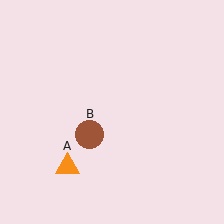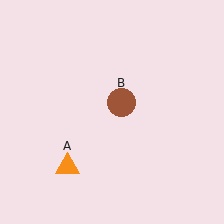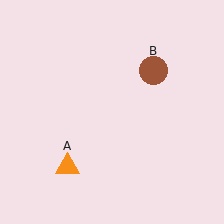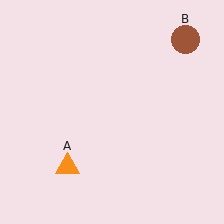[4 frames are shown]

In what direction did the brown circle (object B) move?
The brown circle (object B) moved up and to the right.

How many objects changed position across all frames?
1 object changed position: brown circle (object B).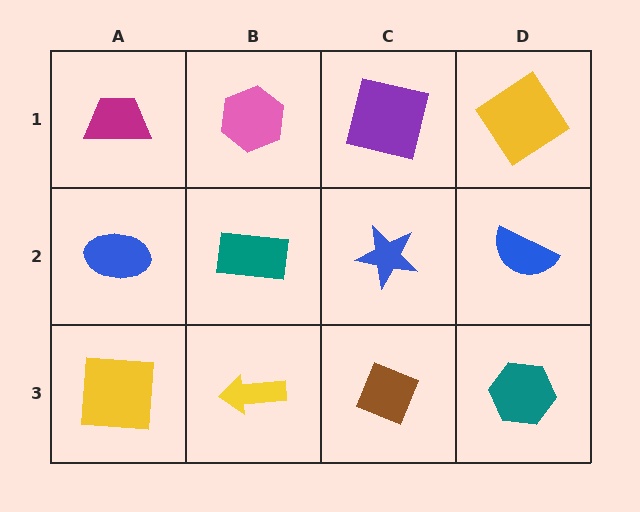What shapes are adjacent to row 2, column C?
A purple square (row 1, column C), a brown diamond (row 3, column C), a teal rectangle (row 2, column B), a blue semicircle (row 2, column D).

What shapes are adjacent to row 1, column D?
A blue semicircle (row 2, column D), a purple square (row 1, column C).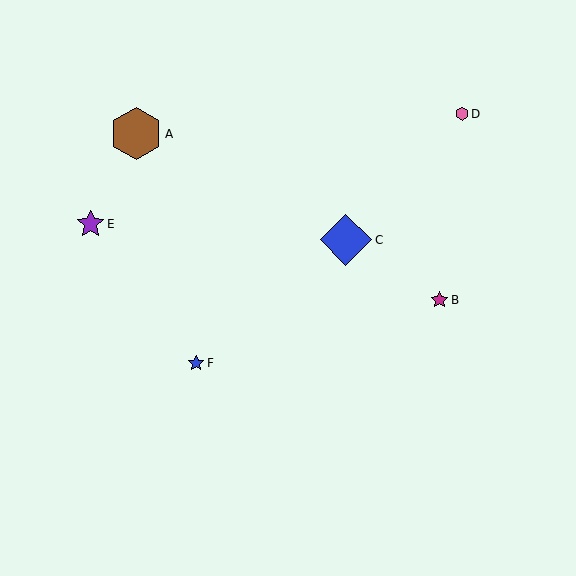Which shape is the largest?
The blue diamond (labeled C) is the largest.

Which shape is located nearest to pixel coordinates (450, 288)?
The magenta star (labeled B) at (440, 300) is nearest to that location.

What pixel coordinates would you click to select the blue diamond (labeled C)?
Click at (346, 240) to select the blue diamond C.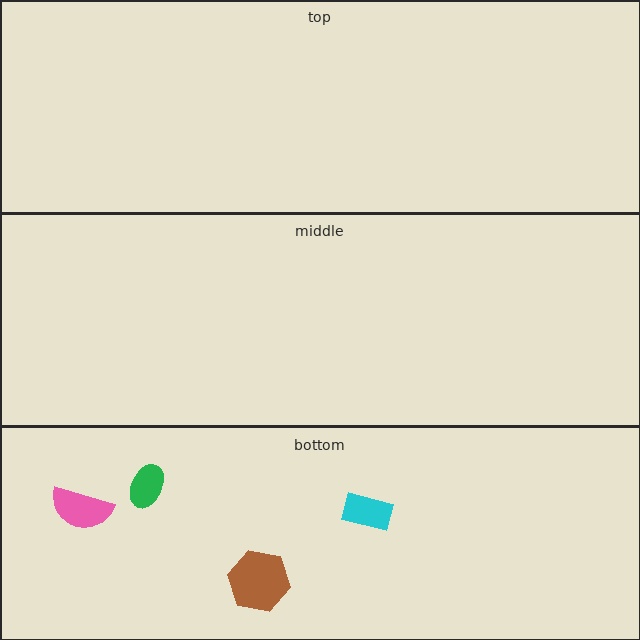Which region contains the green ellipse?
The bottom region.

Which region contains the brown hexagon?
The bottom region.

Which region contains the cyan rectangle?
The bottom region.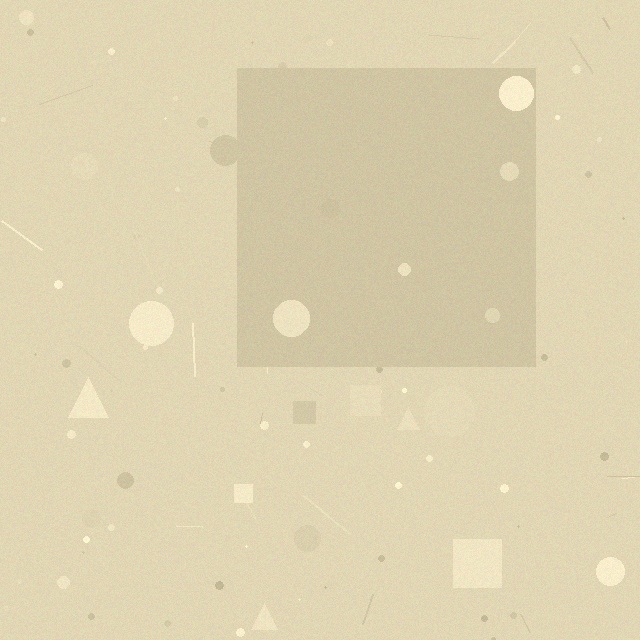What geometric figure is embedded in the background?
A square is embedded in the background.